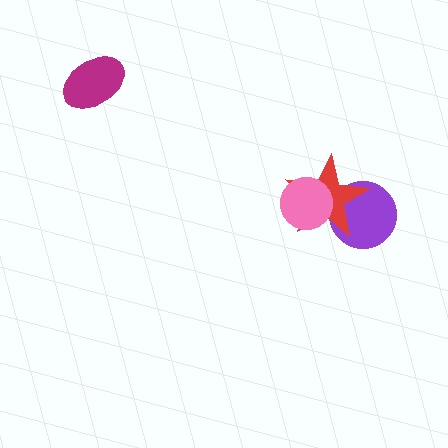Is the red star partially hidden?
Yes, it is partially covered by another shape.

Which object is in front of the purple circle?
The red star is in front of the purple circle.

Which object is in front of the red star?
The pink circle is in front of the red star.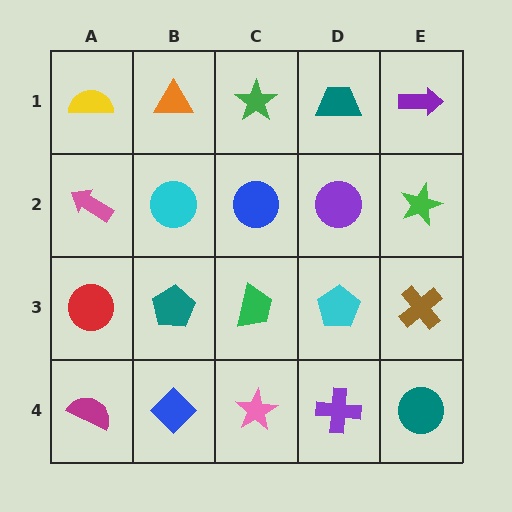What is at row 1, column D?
A teal trapezoid.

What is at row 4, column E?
A teal circle.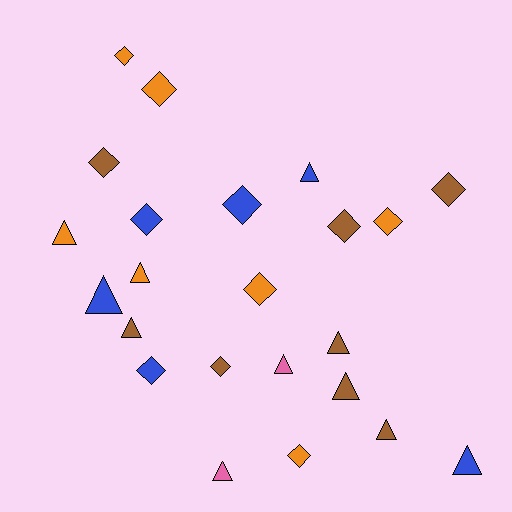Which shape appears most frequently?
Diamond, with 12 objects.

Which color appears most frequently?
Brown, with 8 objects.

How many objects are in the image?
There are 23 objects.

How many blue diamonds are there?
There are 3 blue diamonds.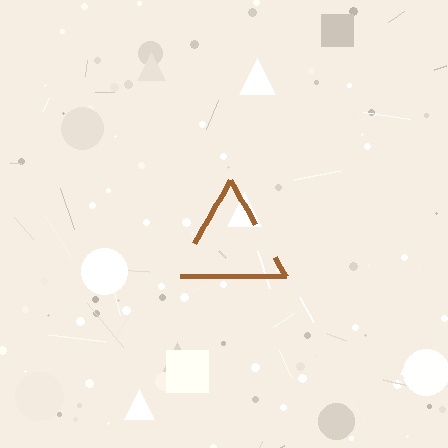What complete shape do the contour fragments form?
The contour fragments form a triangle.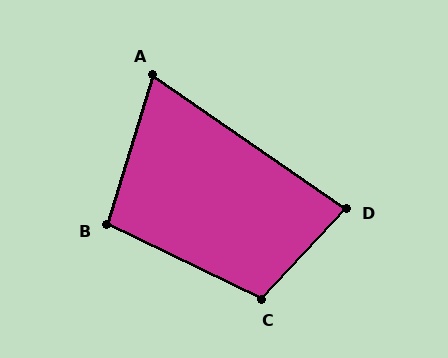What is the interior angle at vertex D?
Approximately 81 degrees (acute).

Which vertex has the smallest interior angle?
A, at approximately 73 degrees.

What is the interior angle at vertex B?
Approximately 99 degrees (obtuse).